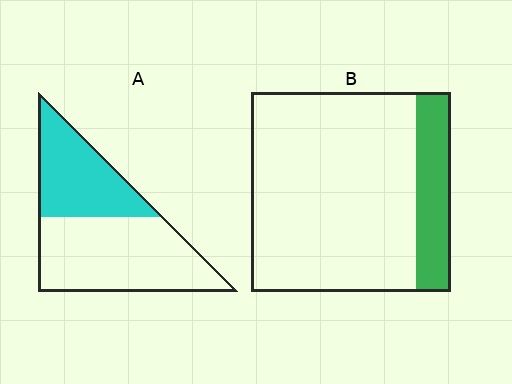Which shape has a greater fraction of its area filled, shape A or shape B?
Shape A.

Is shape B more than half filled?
No.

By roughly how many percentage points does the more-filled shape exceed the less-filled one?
By roughly 20 percentage points (A over B).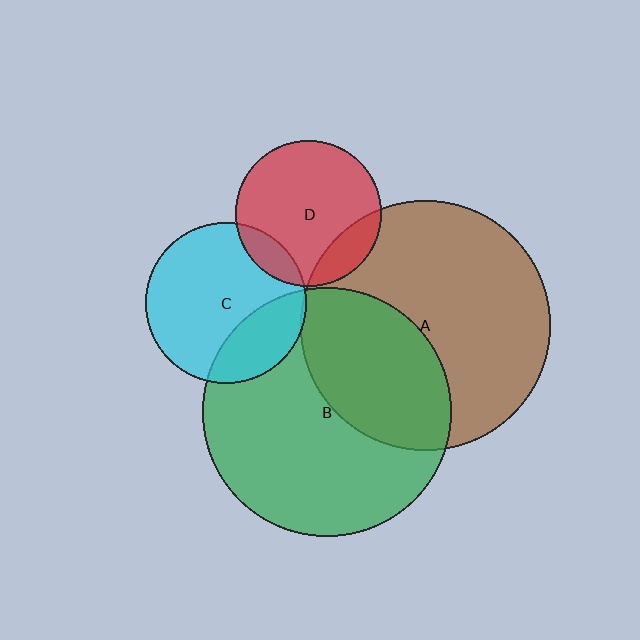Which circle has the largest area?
Circle A (brown).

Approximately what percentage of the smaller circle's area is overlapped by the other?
Approximately 35%.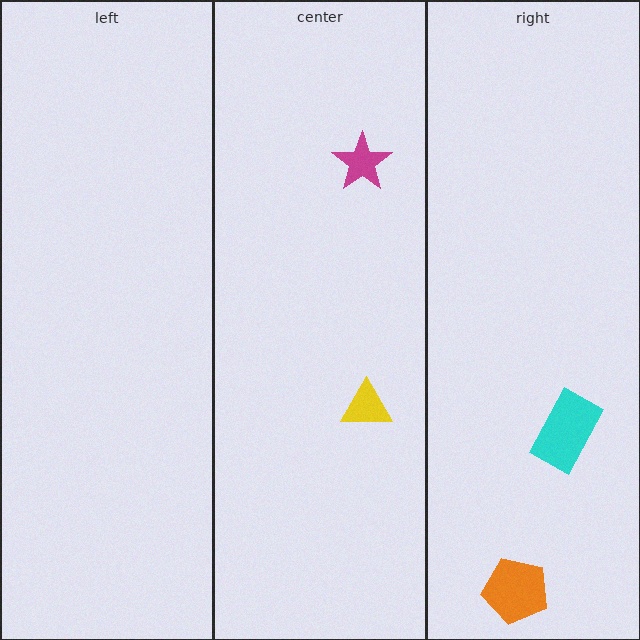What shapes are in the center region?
The magenta star, the yellow triangle.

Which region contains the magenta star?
The center region.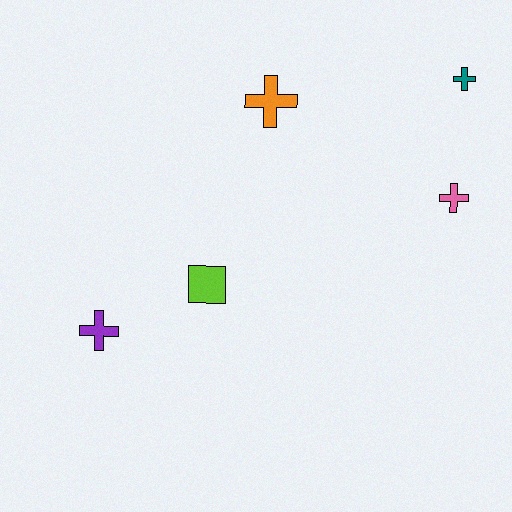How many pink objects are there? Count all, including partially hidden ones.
There is 1 pink object.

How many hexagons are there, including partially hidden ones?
There are no hexagons.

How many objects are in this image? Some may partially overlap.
There are 5 objects.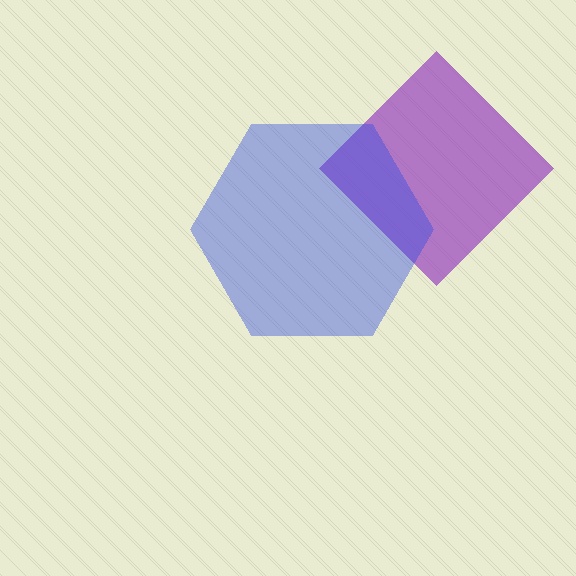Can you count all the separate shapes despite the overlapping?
Yes, there are 2 separate shapes.